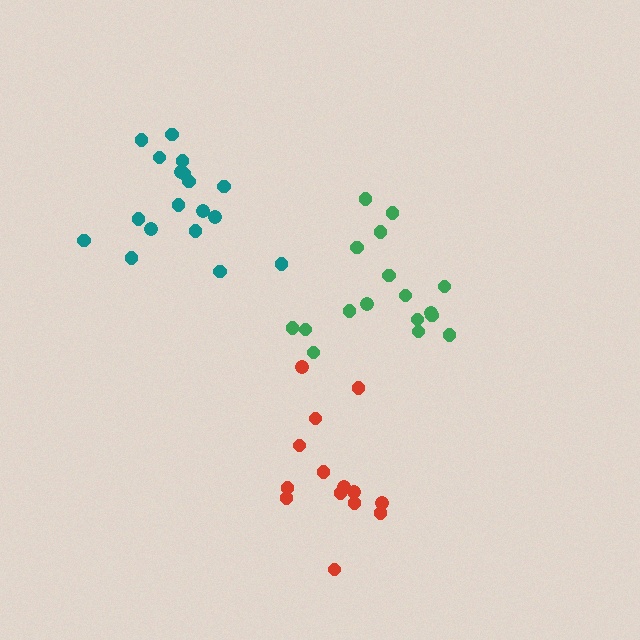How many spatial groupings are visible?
There are 3 spatial groupings.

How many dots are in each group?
Group 1: 14 dots, Group 2: 18 dots, Group 3: 17 dots (49 total).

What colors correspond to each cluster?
The clusters are colored: red, teal, green.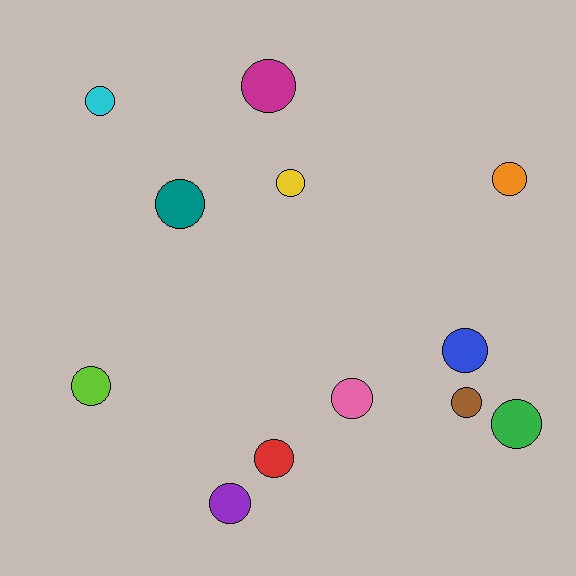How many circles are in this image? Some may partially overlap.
There are 12 circles.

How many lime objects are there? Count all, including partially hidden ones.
There is 1 lime object.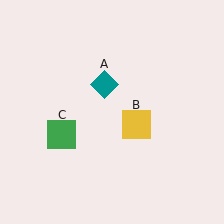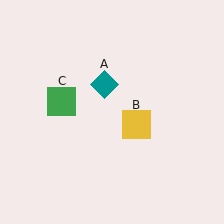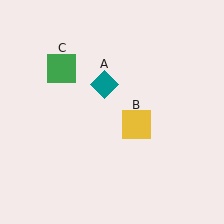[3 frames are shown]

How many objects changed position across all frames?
1 object changed position: green square (object C).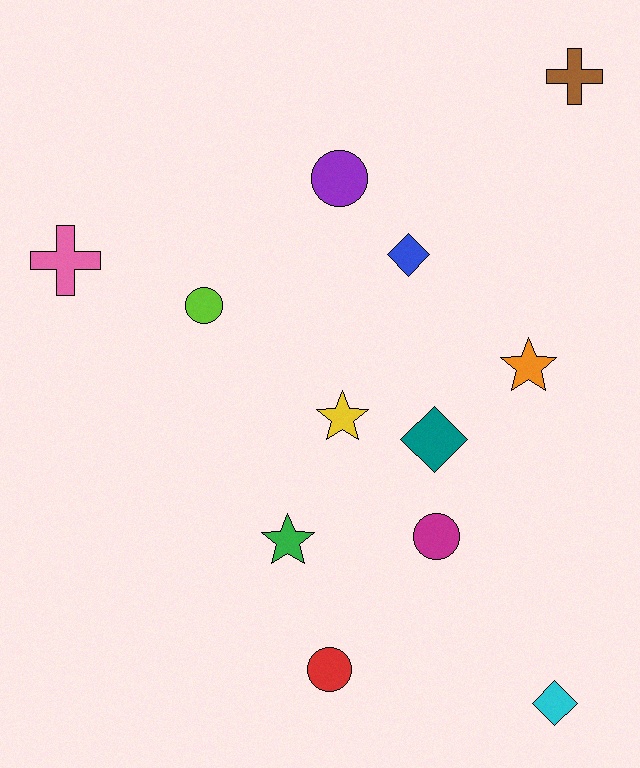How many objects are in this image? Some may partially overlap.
There are 12 objects.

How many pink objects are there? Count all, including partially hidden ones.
There is 1 pink object.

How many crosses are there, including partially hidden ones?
There are 2 crosses.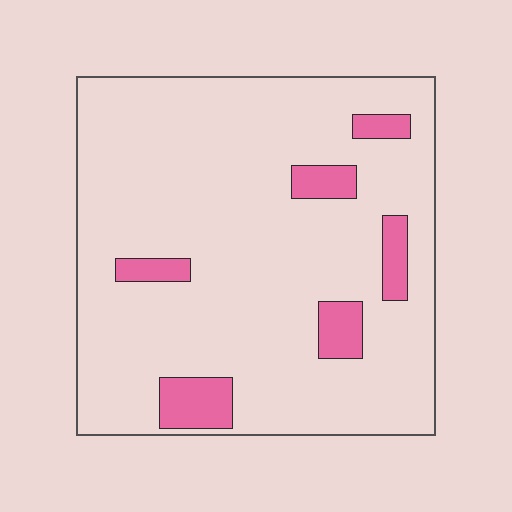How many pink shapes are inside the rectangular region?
6.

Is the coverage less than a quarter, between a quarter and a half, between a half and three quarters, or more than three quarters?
Less than a quarter.